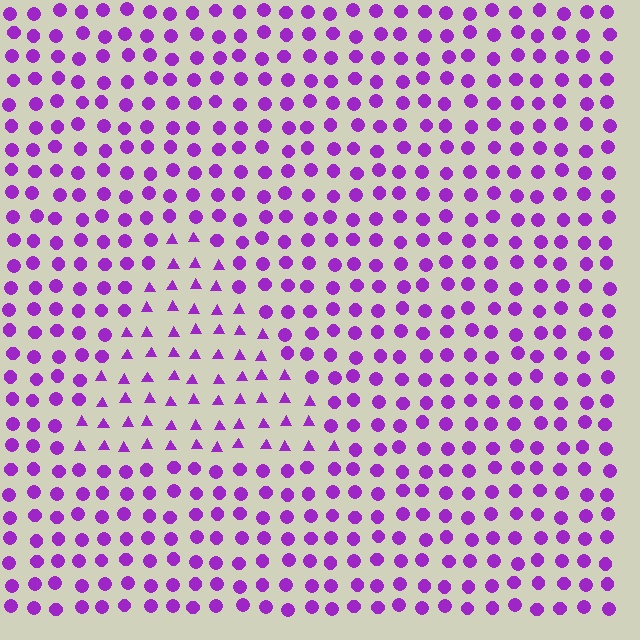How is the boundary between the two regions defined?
The boundary is defined by a change in element shape: triangles inside vs. circles outside. All elements share the same color and spacing.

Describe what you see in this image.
The image is filled with small purple elements arranged in a uniform grid. A triangle-shaped region contains triangles, while the surrounding area contains circles. The boundary is defined purely by the change in element shape.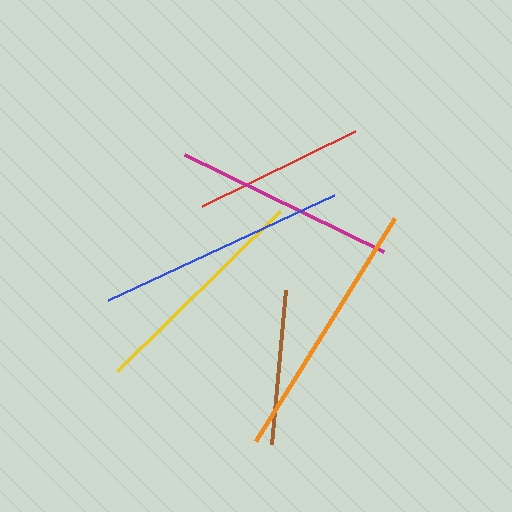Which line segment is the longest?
The orange line is the longest at approximately 263 pixels.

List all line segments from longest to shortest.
From longest to shortest: orange, blue, yellow, magenta, red, brown.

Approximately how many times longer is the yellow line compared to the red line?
The yellow line is approximately 1.3 times the length of the red line.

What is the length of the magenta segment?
The magenta segment is approximately 222 pixels long.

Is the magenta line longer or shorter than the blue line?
The blue line is longer than the magenta line.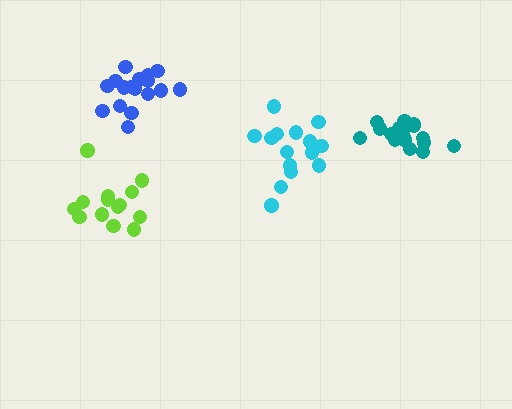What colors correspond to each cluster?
The clusters are colored: cyan, lime, teal, blue.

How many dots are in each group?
Group 1: 17 dots, Group 2: 14 dots, Group 3: 16 dots, Group 4: 17 dots (64 total).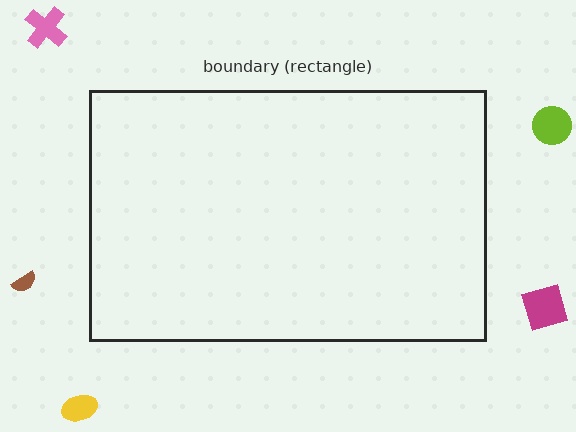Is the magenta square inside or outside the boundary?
Outside.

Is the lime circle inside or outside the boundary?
Outside.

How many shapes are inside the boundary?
0 inside, 5 outside.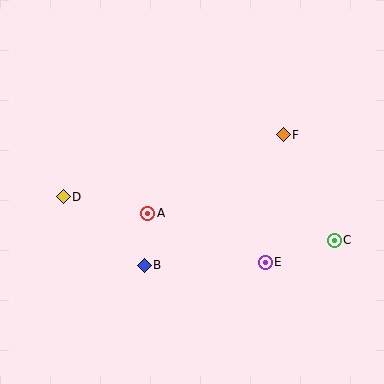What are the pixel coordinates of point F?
Point F is at (283, 135).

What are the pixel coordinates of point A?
Point A is at (148, 213).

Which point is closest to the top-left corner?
Point D is closest to the top-left corner.